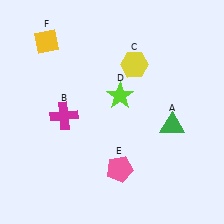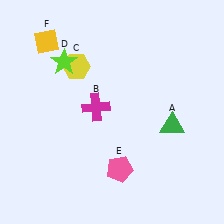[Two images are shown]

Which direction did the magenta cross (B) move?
The magenta cross (B) moved right.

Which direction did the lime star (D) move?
The lime star (D) moved left.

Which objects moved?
The objects that moved are: the magenta cross (B), the yellow hexagon (C), the lime star (D).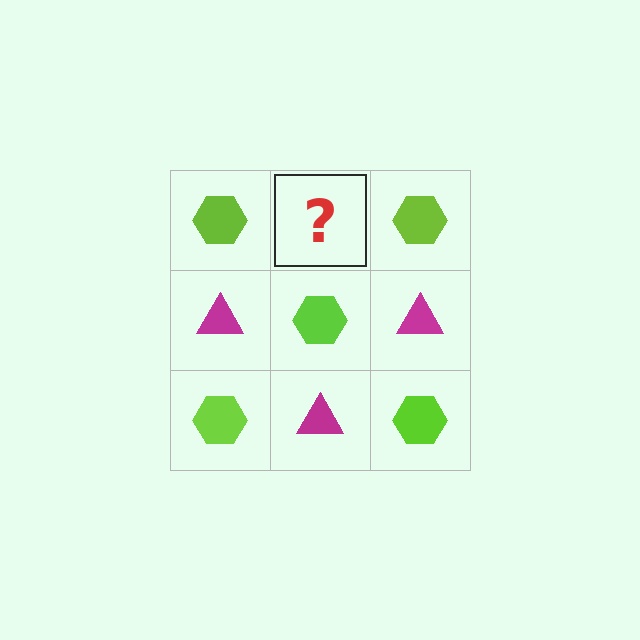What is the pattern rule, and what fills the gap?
The rule is that it alternates lime hexagon and magenta triangle in a checkerboard pattern. The gap should be filled with a magenta triangle.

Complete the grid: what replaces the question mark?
The question mark should be replaced with a magenta triangle.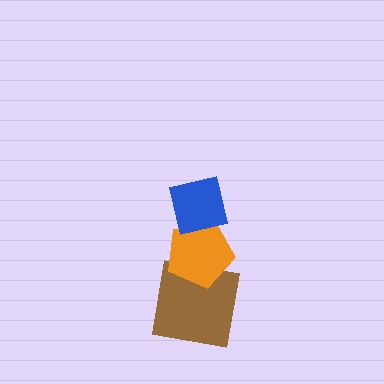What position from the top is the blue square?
The blue square is 1st from the top.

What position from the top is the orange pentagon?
The orange pentagon is 2nd from the top.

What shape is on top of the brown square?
The orange pentagon is on top of the brown square.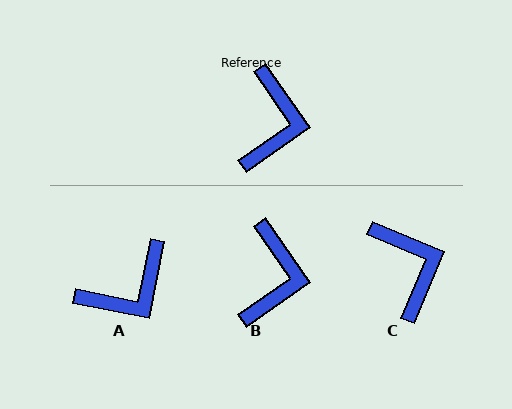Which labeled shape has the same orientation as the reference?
B.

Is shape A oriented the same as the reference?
No, it is off by about 46 degrees.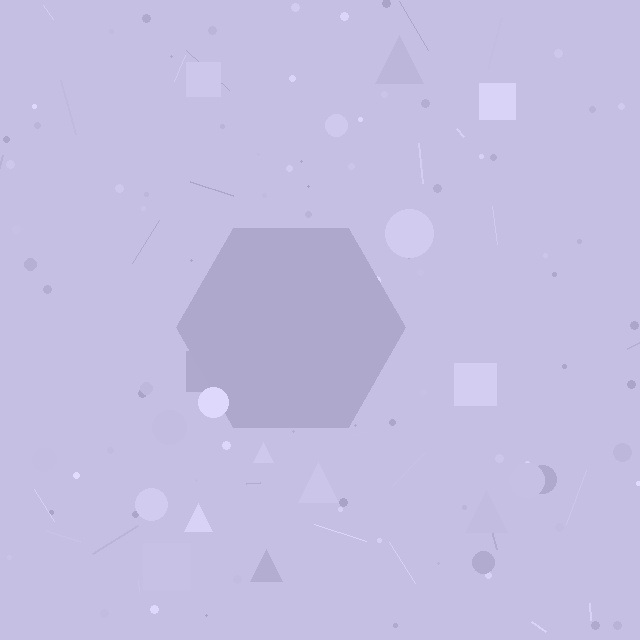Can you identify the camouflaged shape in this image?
The camouflaged shape is a hexagon.